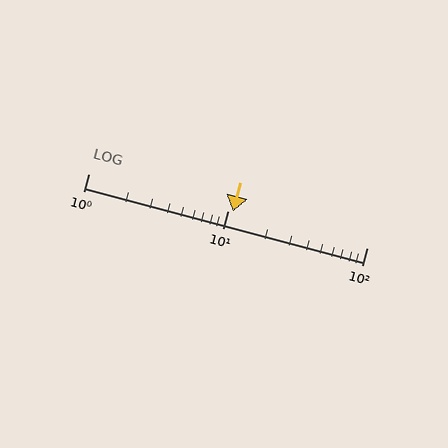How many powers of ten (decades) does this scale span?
The scale spans 2 decades, from 1 to 100.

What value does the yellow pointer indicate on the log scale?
The pointer indicates approximately 11.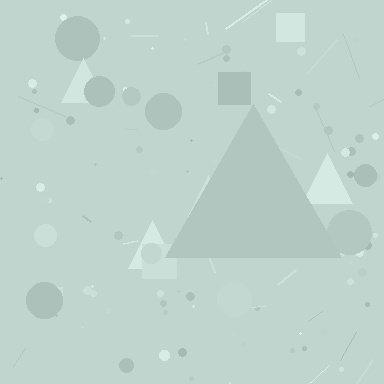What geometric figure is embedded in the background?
A triangle is embedded in the background.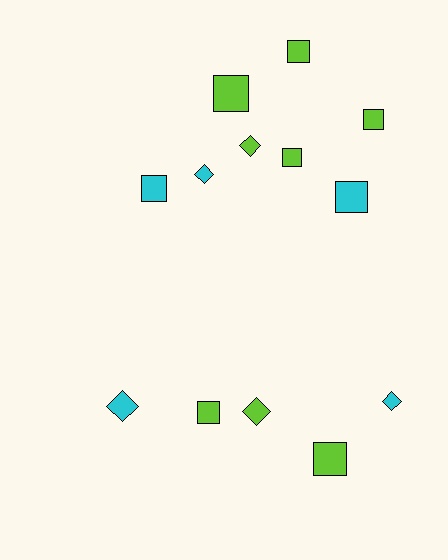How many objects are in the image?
There are 13 objects.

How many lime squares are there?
There are 6 lime squares.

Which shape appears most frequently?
Square, with 8 objects.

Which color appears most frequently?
Lime, with 8 objects.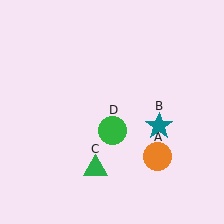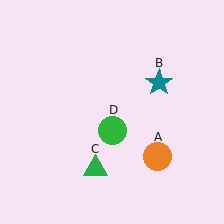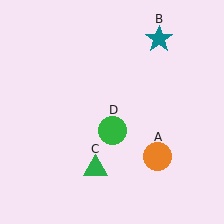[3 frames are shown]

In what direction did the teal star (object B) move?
The teal star (object B) moved up.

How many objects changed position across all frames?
1 object changed position: teal star (object B).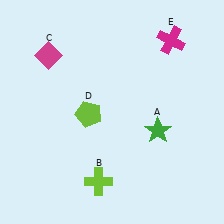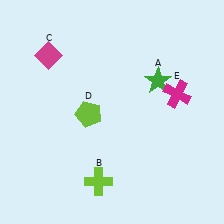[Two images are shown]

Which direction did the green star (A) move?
The green star (A) moved up.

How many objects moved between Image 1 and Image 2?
2 objects moved between the two images.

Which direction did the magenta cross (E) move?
The magenta cross (E) moved down.